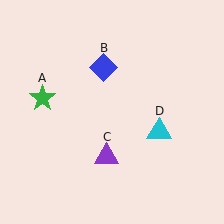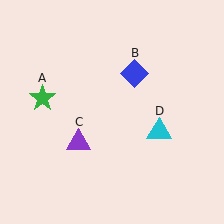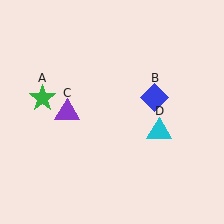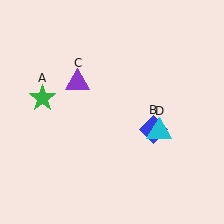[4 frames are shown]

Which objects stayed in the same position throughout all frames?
Green star (object A) and cyan triangle (object D) remained stationary.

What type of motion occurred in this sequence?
The blue diamond (object B), purple triangle (object C) rotated clockwise around the center of the scene.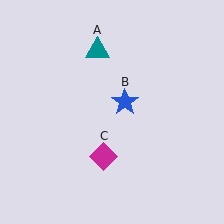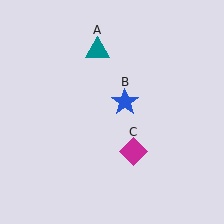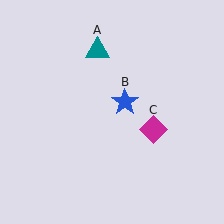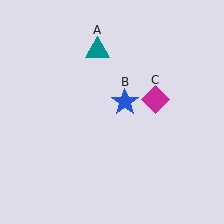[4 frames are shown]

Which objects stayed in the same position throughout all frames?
Teal triangle (object A) and blue star (object B) remained stationary.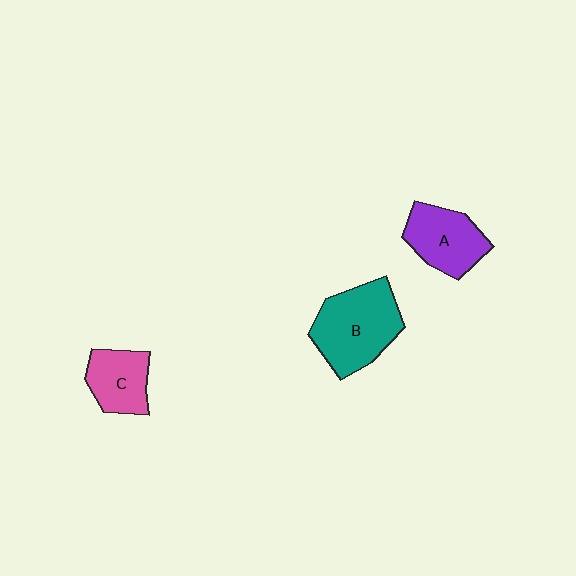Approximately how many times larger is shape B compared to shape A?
Approximately 1.4 times.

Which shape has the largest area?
Shape B (teal).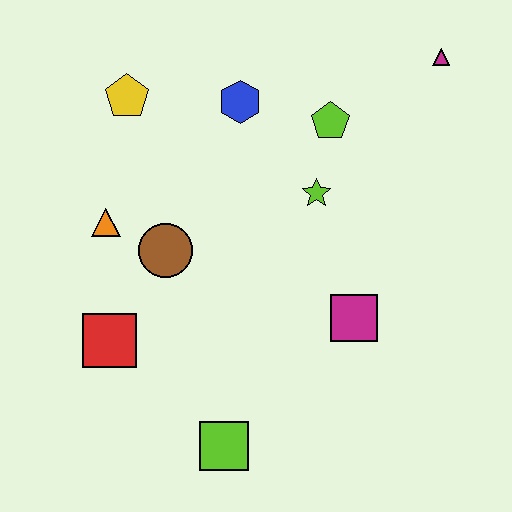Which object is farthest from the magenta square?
The yellow pentagon is farthest from the magenta square.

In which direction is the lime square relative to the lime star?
The lime square is below the lime star.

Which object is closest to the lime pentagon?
The lime star is closest to the lime pentagon.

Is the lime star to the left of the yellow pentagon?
No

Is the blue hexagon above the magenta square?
Yes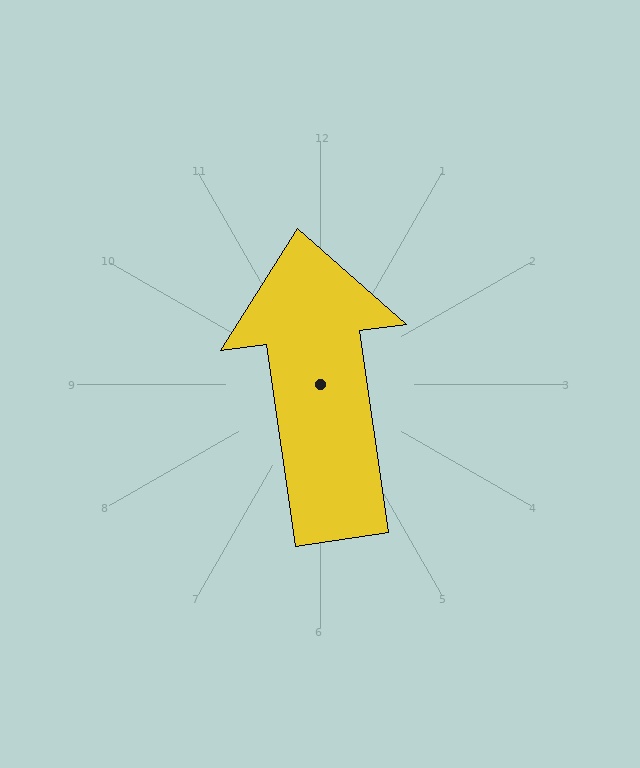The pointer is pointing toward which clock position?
Roughly 12 o'clock.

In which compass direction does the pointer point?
North.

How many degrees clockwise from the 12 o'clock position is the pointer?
Approximately 352 degrees.